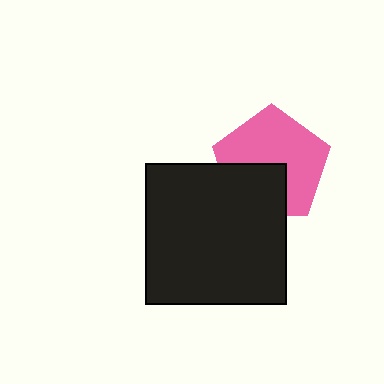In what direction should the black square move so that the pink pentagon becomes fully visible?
The black square should move down. That is the shortest direction to clear the overlap and leave the pink pentagon fully visible.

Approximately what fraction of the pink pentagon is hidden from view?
Roughly 35% of the pink pentagon is hidden behind the black square.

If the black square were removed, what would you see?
You would see the complete pink pentagon.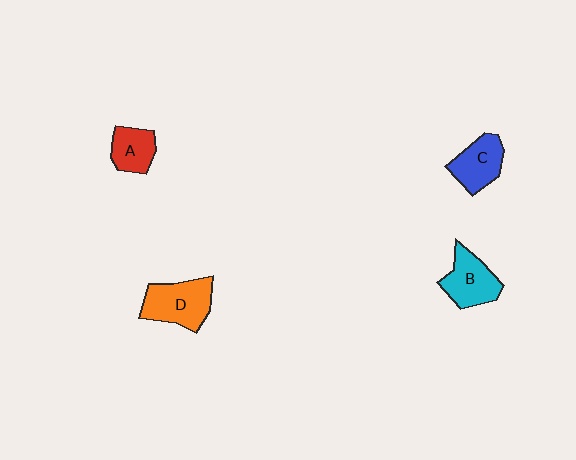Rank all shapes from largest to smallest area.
From largest to smallest: D (orange), B (cyan), C (blue), A (red).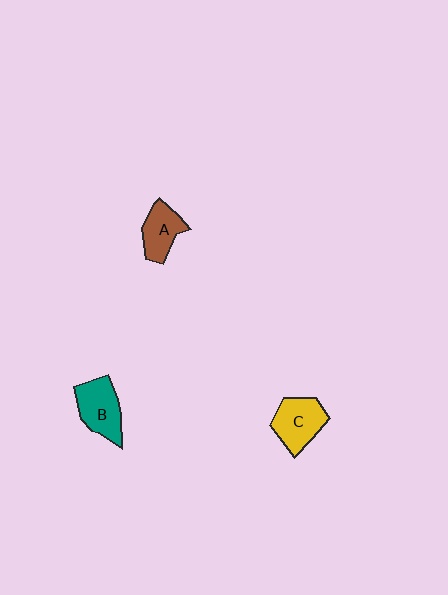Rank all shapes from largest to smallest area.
From largest to smallest: B (teal), C (yellow), A (brown).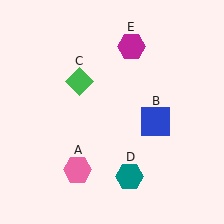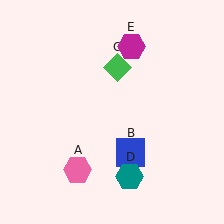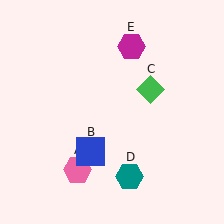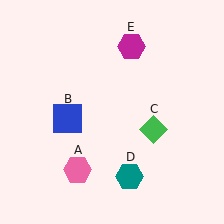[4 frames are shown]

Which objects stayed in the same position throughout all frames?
Pink hexagon (object A) and teal hexagon (object D) and magenta hexagon (object E) remained stationary.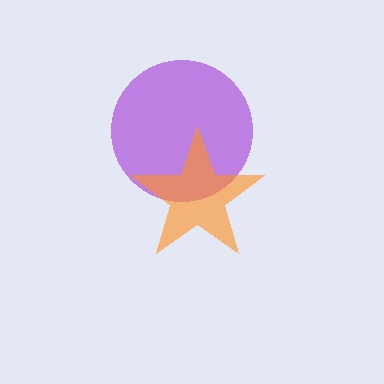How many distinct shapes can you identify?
There are 2 distinct shapes: a purple circle, an orange star.